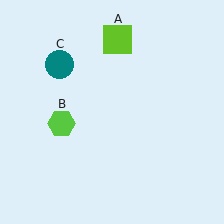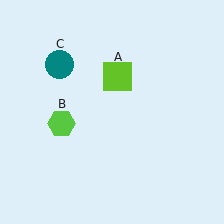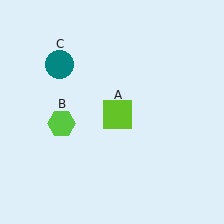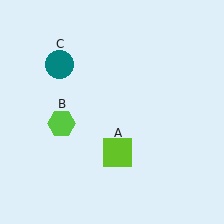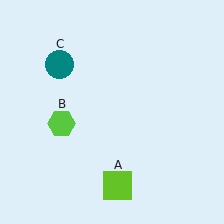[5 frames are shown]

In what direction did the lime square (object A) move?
The lime square (object A) moved down.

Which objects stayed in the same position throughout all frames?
Lime hexagon (object B) and teal circle (object C) remained stationary.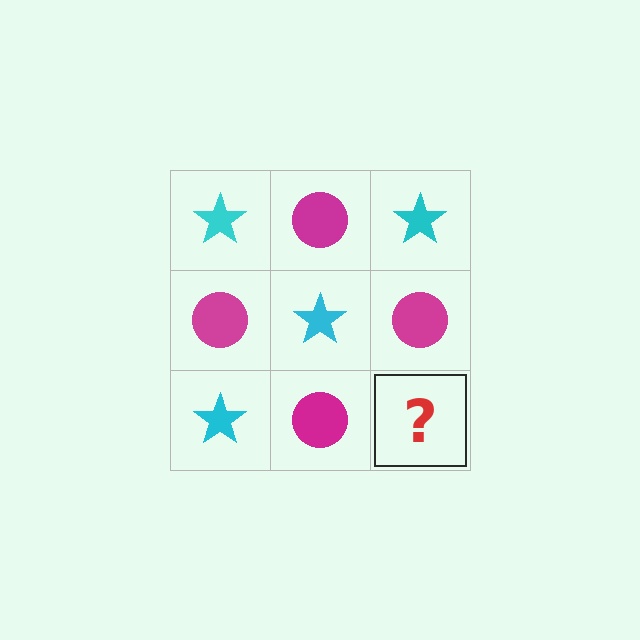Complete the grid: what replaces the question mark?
The question mark should be replaced with a cyan star.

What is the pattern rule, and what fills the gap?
The rule is that it alternates cyan star and magenta circle in a checkerboard pattern. The gap should be filled with a cyan star.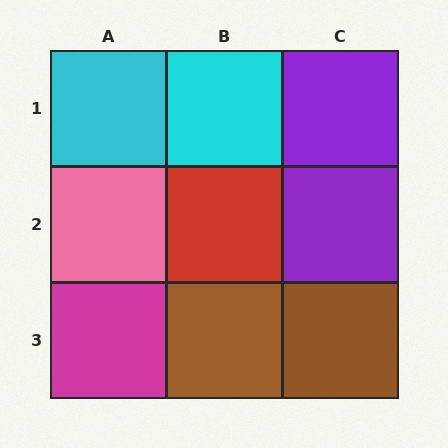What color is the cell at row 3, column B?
Brown.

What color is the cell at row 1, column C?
Purple.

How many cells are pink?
1 cell is pink.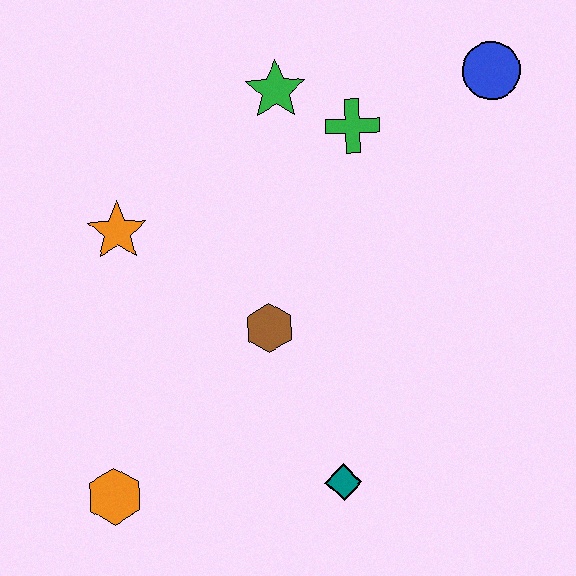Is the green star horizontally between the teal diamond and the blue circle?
No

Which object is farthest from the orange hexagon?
The blue circle is farthest from the orange hexagon.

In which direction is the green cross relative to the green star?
The green cross is to the right of the green star.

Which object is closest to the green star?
The green cross is closest to the green star.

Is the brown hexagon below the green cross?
Yes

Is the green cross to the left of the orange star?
No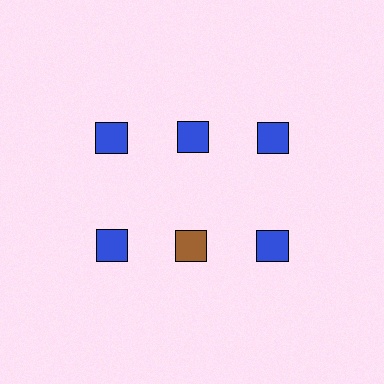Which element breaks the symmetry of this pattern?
The brown square in the second row, second from left column breaks the symmetry. All other shapes are blue squares.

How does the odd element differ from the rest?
It has a different color: brown instead of blue.